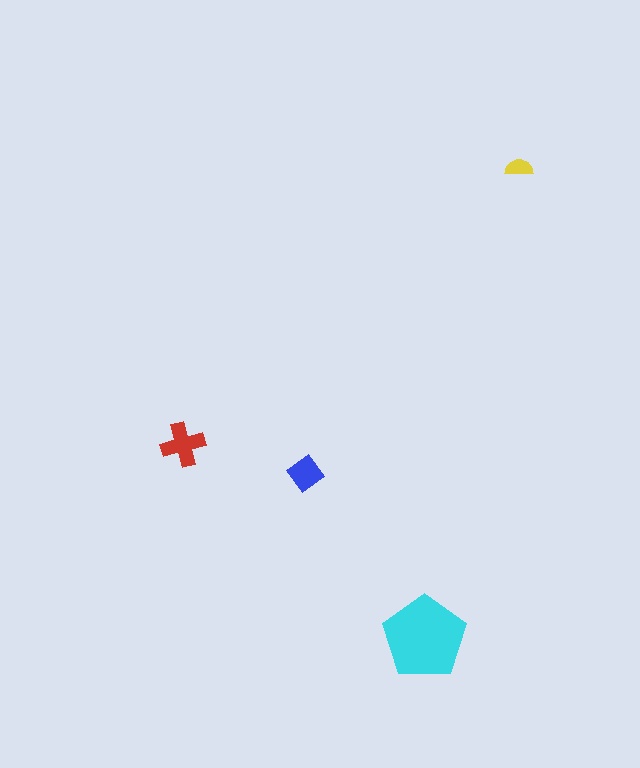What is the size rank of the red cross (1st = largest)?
2nd.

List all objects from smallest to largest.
The yellow semicircle, the blue diamond, the red cross, the cyan pentagon.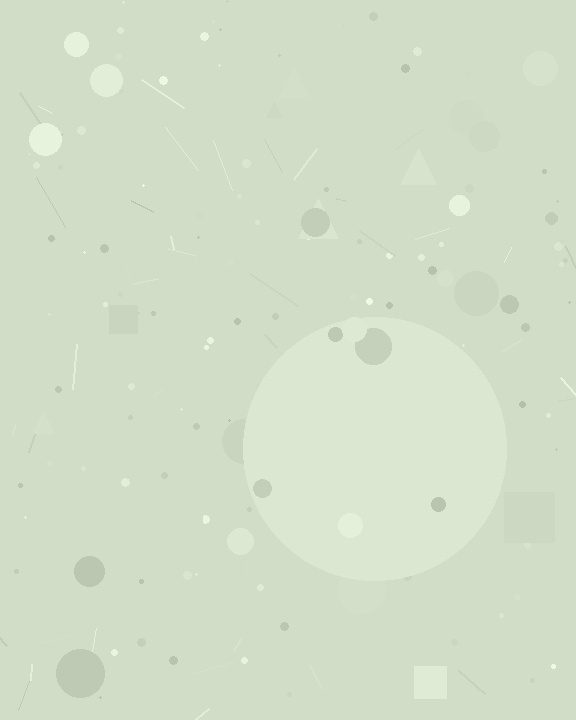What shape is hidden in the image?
A circle is hidden in the image.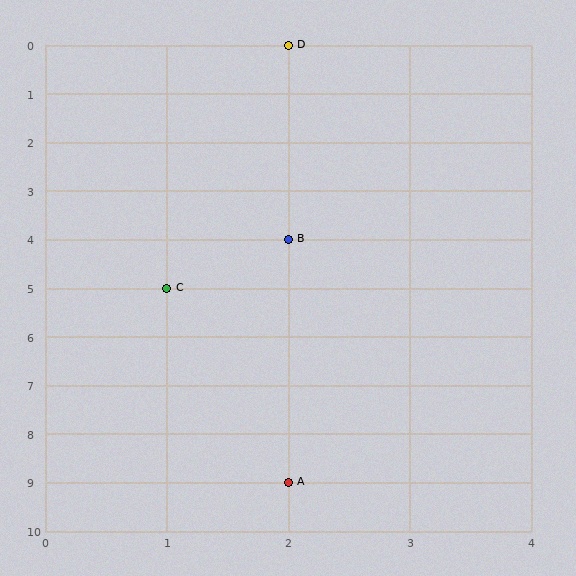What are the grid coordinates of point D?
Point D is at grid coordinates (2, 0).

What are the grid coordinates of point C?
Point C is at grid coordinates (1, 5).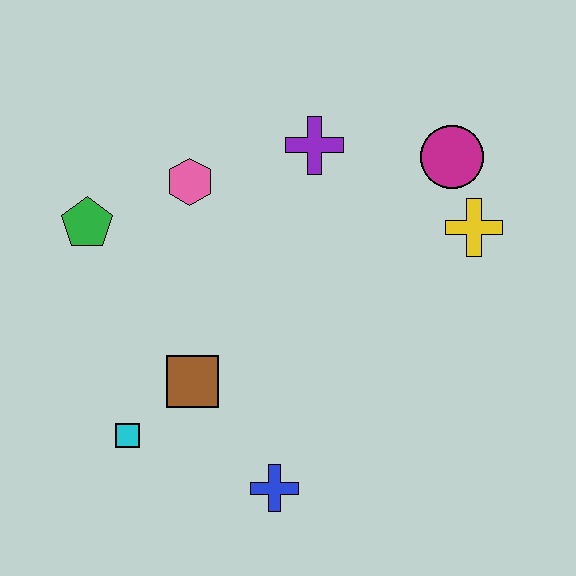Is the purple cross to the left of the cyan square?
No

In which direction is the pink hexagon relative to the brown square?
The pink hexagon is above the brown square.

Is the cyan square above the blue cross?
Yes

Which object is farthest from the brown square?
The magenta circle is farthest from the brown square.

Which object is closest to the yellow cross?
The magenta circle is closest to the yellow cross.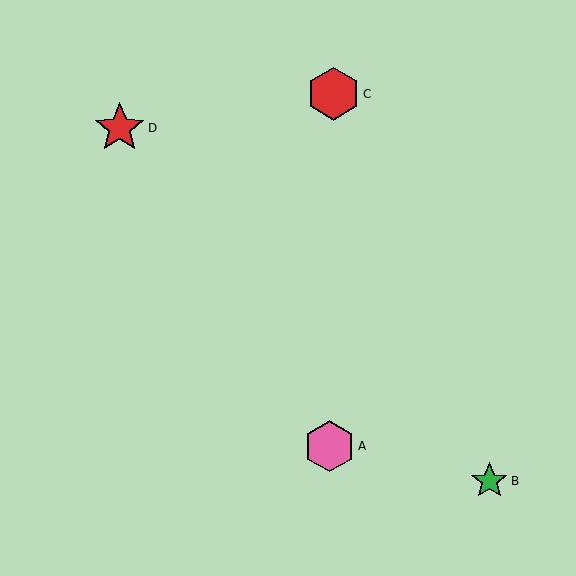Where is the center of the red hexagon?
The center of the red hexagon is at (333, 94).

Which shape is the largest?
The red hexagon (labeled C) is the largest.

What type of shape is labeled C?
Shape C is a red hexagon.